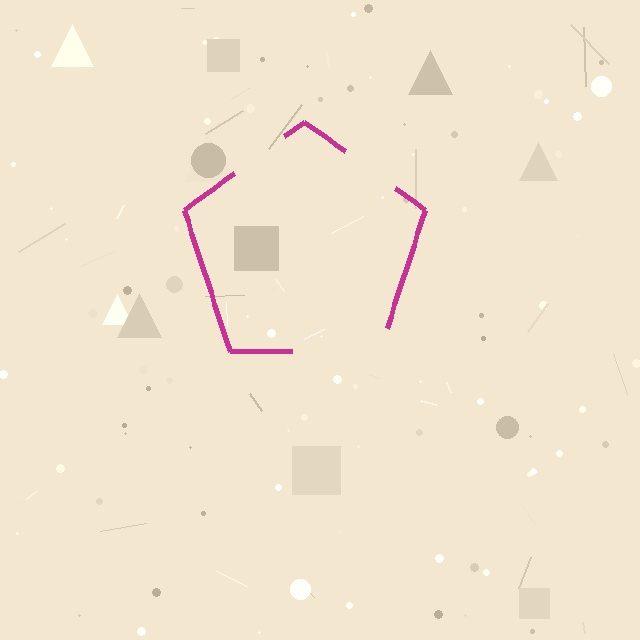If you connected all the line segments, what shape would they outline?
They would outline a pentagon.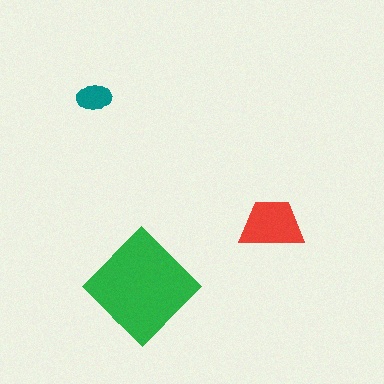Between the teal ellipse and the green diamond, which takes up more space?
The green diamond.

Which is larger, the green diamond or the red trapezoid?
The green diamond.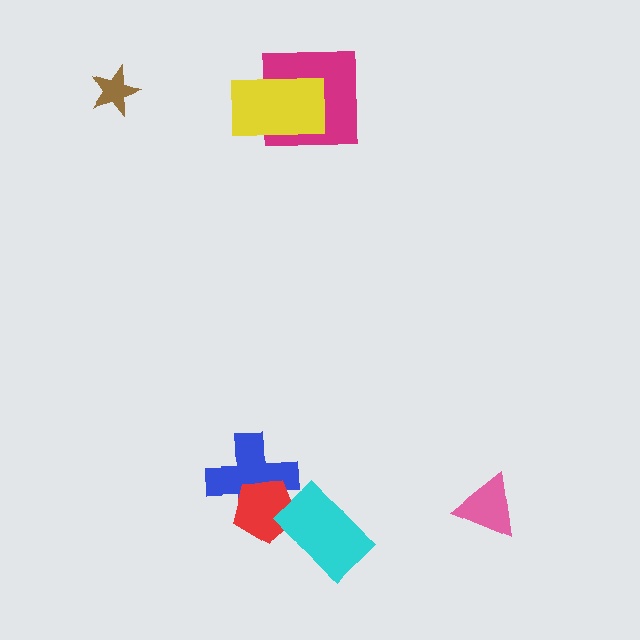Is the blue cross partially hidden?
Yes, it is partially covered by another shape.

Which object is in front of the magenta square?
The yellow rectangle is in front of the magenta square.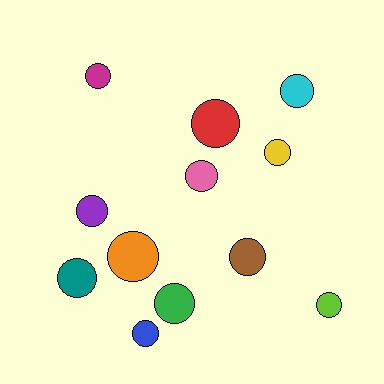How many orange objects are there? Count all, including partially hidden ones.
There is 1 orange object.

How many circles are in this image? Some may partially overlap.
There are 12 circles.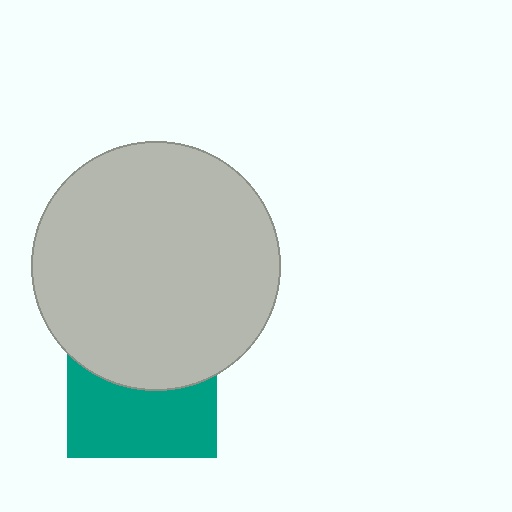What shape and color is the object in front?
The object in front is a light gray circle.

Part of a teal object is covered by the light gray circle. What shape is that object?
It is a square.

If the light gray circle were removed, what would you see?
You would see the complete teal square.